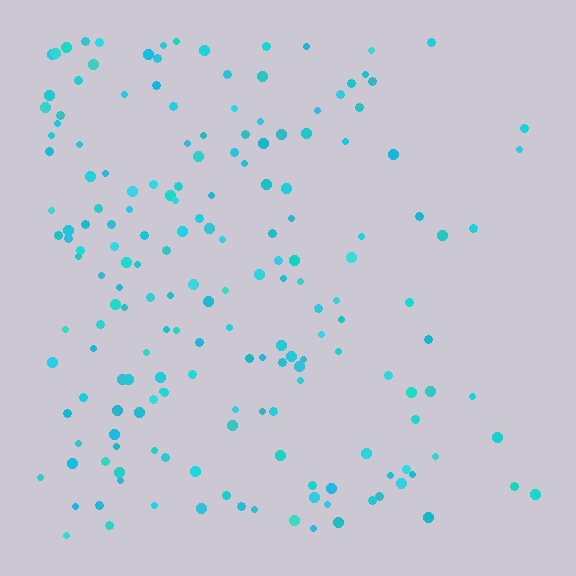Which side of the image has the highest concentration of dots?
The left.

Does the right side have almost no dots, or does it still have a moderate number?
Still a moderate number, just noticeably fewer than the left.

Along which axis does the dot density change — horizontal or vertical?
Horizontal.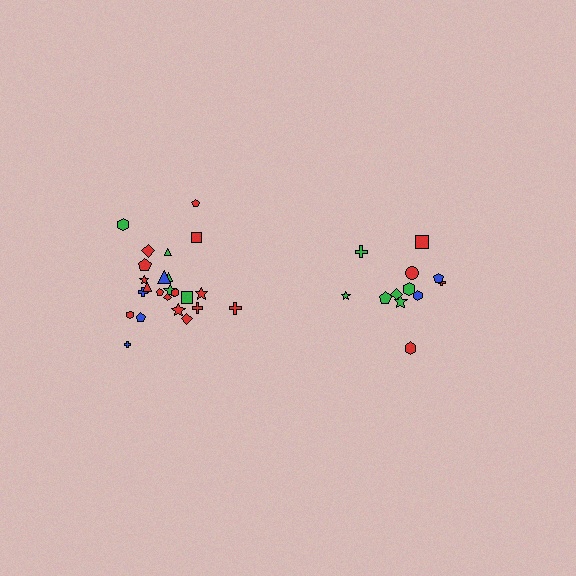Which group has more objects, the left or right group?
The left group.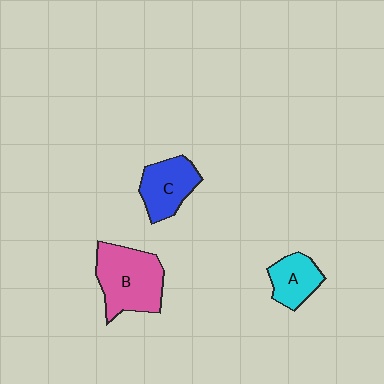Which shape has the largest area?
Shape B (pink).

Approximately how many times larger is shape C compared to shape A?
Approximately 1.3 times.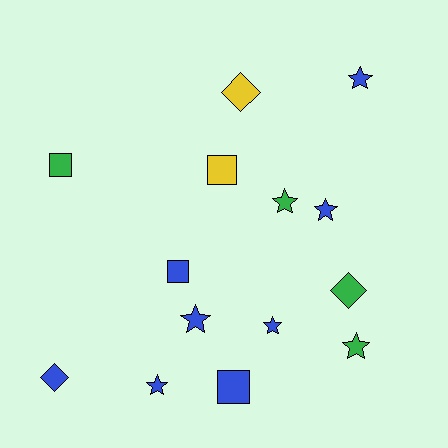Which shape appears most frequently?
Star, with 7 objects.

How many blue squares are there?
There are 2 blue squares.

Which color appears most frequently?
Blue, with 8 objects.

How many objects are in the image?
There are 14 objects.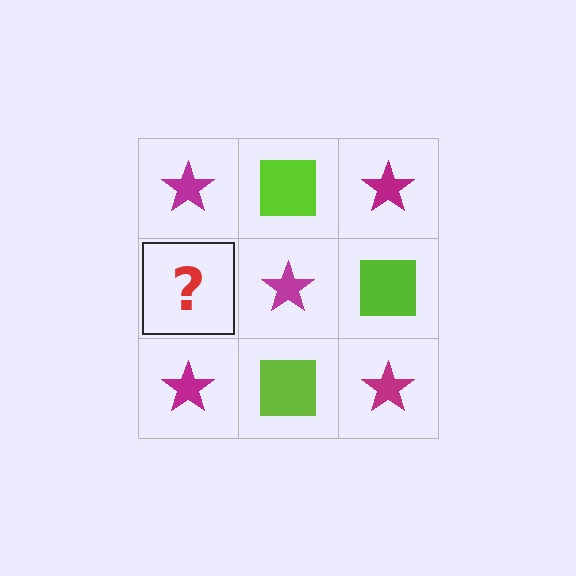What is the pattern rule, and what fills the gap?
The rule is that it alternates magenta star and lime square in a checkerboard pattern. The gap should be filled with a lime square.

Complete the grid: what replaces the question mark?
The question mark should be replaced with a lime square.